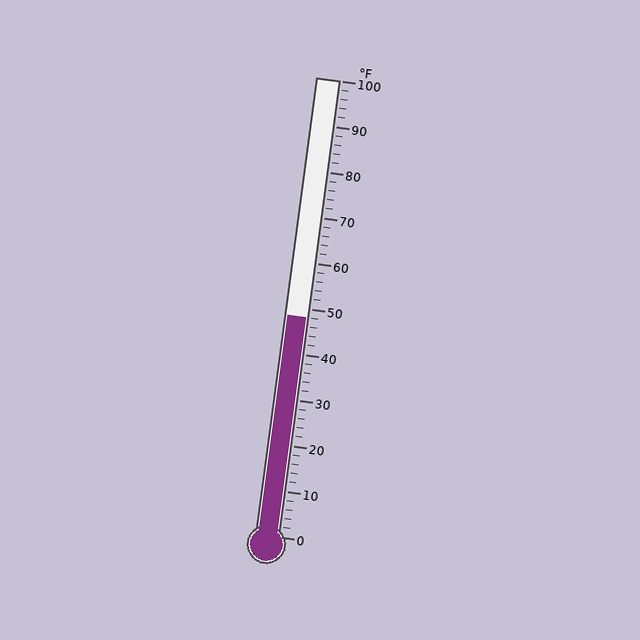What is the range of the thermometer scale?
The thermometer scale ranges from 0°F to 100°F.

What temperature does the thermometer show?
The thermometer shows approximately 48°F.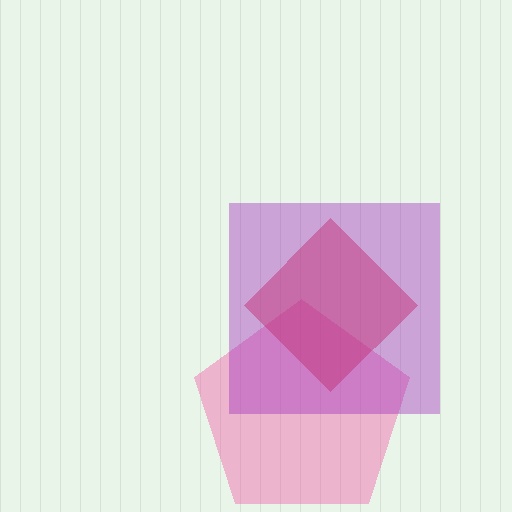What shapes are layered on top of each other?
The layered shapes are: a pink pentagon, a red diamond, a purple square.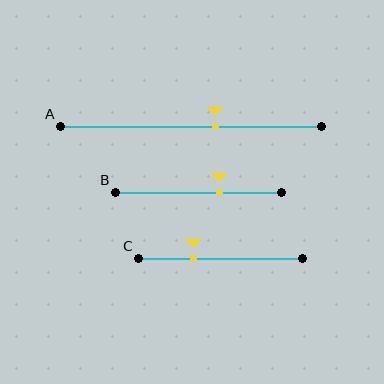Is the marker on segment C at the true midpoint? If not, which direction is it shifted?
No, the marker on segment C is shifted to the left by about 17% of the segment length.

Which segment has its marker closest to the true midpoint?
Segment A has its marker closest to the true midpoint.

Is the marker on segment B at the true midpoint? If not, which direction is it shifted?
No, the marker on segment B is shifted to the right by about 13% of the segment length.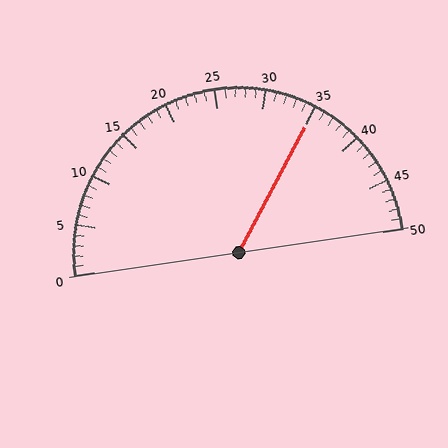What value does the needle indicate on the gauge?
The needle indicates approximately 35.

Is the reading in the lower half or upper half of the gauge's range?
The reading is in the upper half of the range (0 to 50).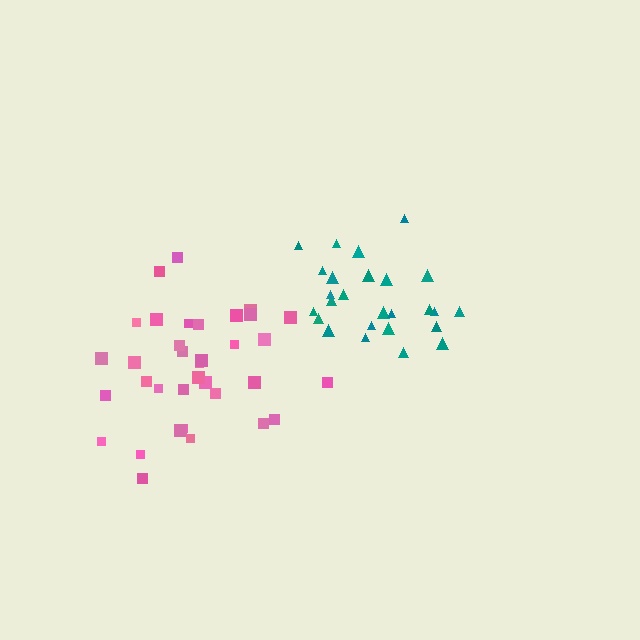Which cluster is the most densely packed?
Pink.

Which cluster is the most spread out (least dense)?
Teal.